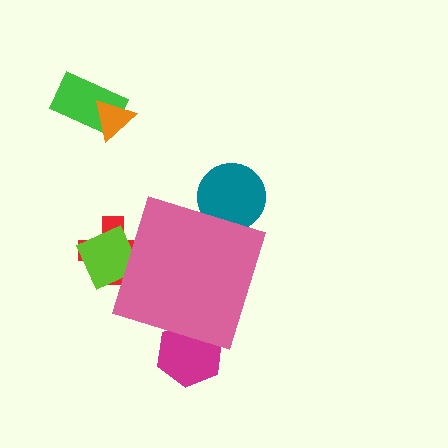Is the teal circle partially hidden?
Yes, the teal circle is partially hidden behind the pink diamond.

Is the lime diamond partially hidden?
Yes, the lime diamond is partially hidden behind the pink diamond.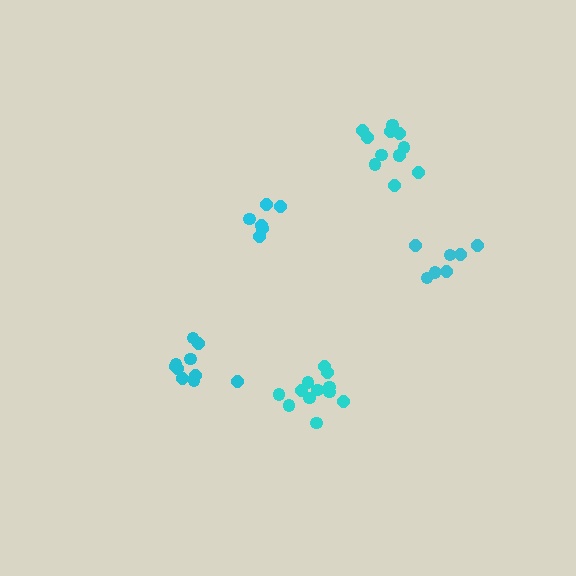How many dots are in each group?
Group 1: 7 dots, Group 2: 12 dots, Group 3: 6 dots, Group 4: 10 dots, Group 5: 12 dots (47 total).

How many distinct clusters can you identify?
There are 5 distinct clusters.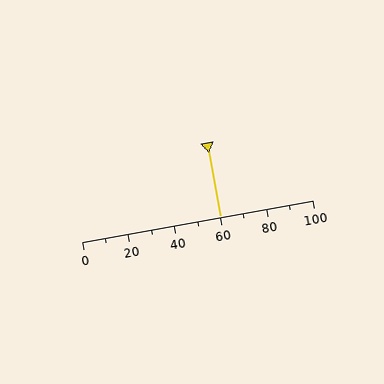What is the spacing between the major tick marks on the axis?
The major ticks are spaced 20 apart.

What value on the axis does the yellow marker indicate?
The marker indicates approximately 60.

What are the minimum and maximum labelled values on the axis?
The axis runs from 0 to 100.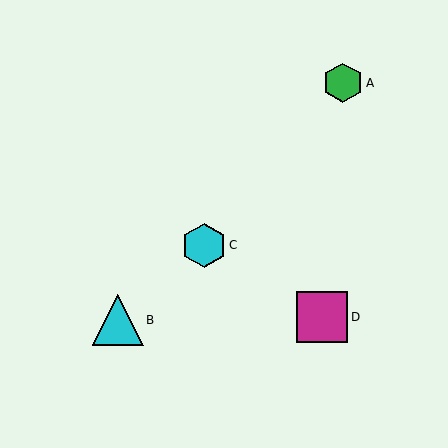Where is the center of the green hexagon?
The center of the green hexagon is at (343, 83).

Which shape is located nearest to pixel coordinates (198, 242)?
The cyan hexagon (labeled C) at (204, 245) is nearest to that location.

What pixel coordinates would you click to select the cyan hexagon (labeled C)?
Click at (204, 245) to select the cyan hexagon C.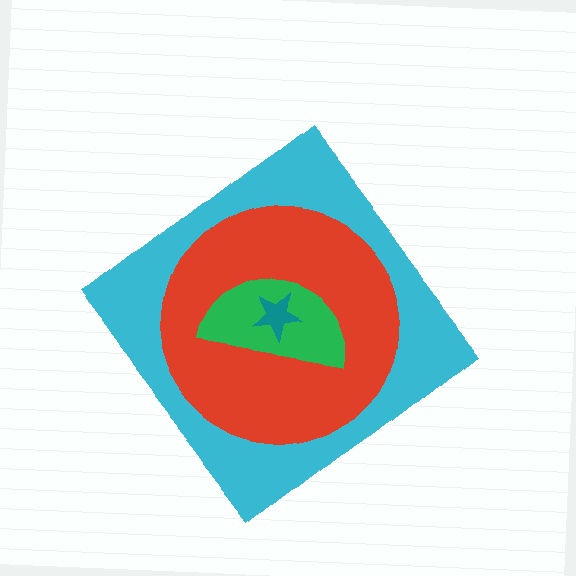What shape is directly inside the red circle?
The green semicircle.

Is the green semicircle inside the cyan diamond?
Yes.